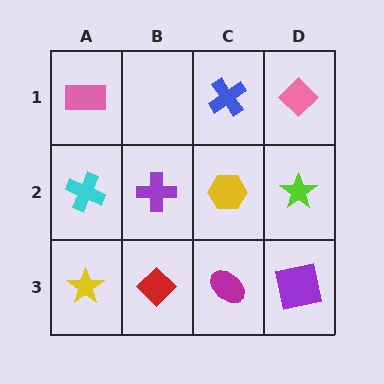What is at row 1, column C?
A blue cross.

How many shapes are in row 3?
4 shapes.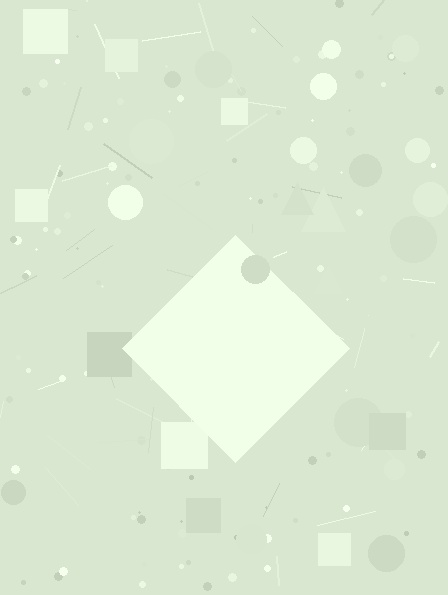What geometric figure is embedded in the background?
A diamond is embedded in the background.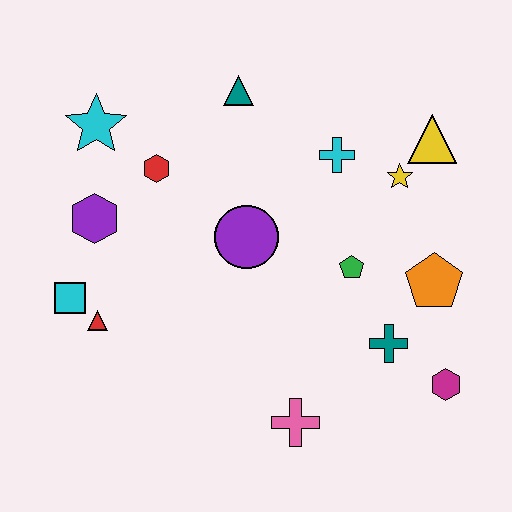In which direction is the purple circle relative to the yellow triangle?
The purple circle is to the left of the yellow triangle.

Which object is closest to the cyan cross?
The yellow star is closest to the cyan cross.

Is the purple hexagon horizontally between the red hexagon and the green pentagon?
No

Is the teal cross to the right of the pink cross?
Yes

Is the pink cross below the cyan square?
Yes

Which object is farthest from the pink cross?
The cyan star is farthest from the pink cross.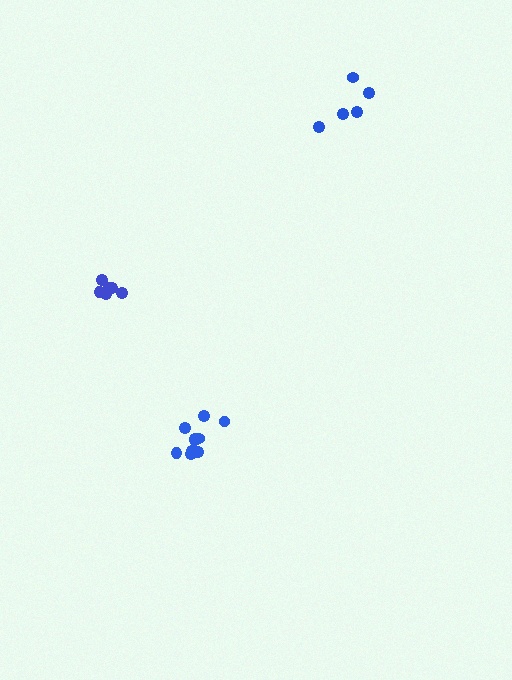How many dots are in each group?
Group 1: 6 dots, Group 2: 10 dots, Group 3: 5 dots (21 total).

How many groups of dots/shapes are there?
There are 3 groups.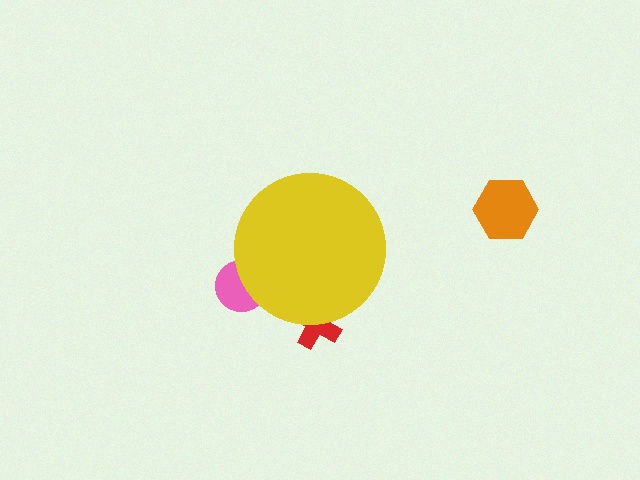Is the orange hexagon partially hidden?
No, the orange hexagon is fully visible.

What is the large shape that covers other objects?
A yellow circle.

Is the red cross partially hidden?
Yes, the red cross is partially hidden behind the yellow circle.